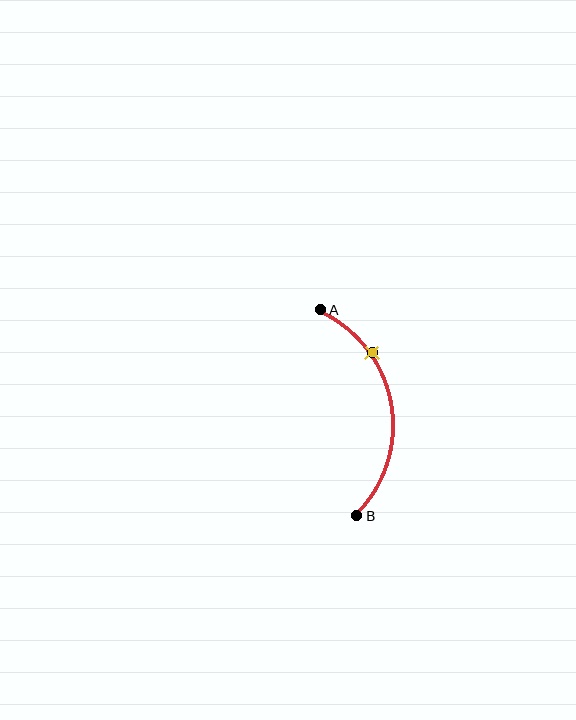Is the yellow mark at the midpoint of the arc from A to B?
No. The yellow mark lies on the arc but is closer to endpoint A. The arc midpoint would be at the point on the curve equidistant along the arc from both A and B.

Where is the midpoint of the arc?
The arc midpoint is the point on the curve farthest from the straight line joining A and B. It sits to the right of that line.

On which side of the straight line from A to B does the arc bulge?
The arc bulges to the right of the straight line connecting A and B.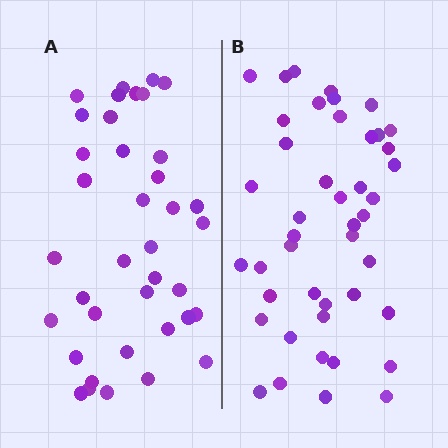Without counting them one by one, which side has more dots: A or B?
Region B (the right region) has more dots.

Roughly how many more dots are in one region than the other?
Region B has about 6 more dots than region A.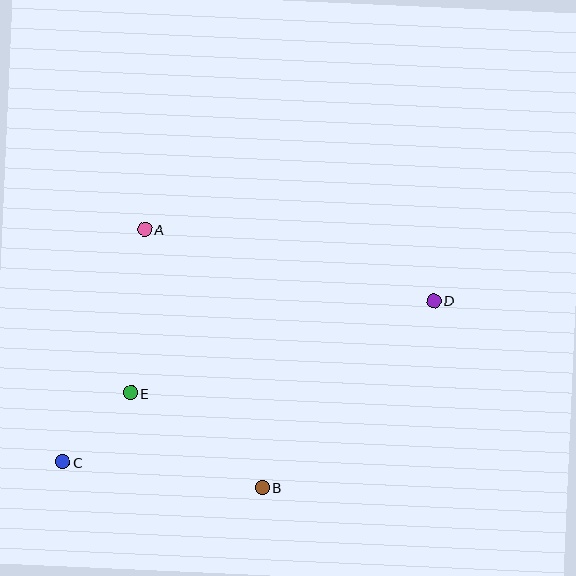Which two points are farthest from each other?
Points C and D are farthest from each other.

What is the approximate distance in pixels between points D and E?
The distance between D and E is approximately 317 pixels.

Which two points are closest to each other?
Points C and E are closest to each other.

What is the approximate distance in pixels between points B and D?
The distance between B and D is approximately 253 pixels.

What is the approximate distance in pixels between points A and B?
The distance between A and B is approximately 283 pixels.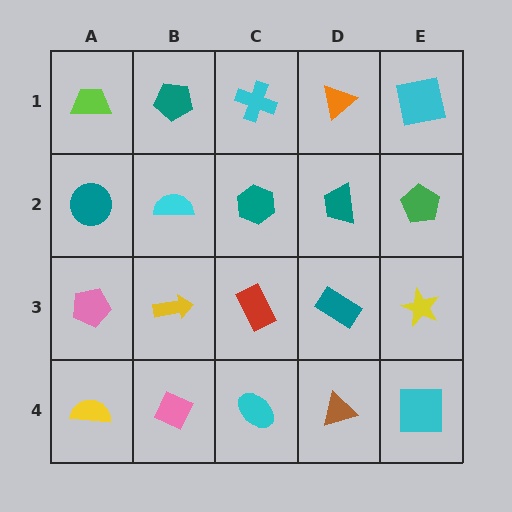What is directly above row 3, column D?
A teal trapezoid.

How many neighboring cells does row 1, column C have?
3.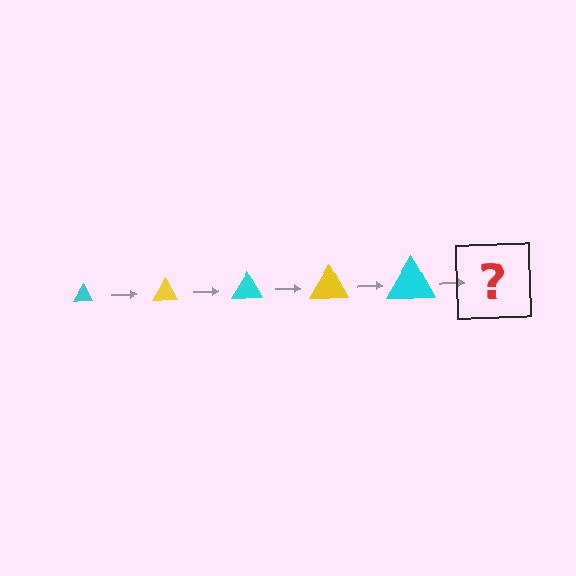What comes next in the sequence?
The next element should be a yellow triangle, larger than the previous one.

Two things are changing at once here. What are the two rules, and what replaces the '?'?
The two rules are that the triangle grows larger each step and the color cycles through cyan and yellow. The '?' should be a yellow triangle, larger than the previous one.